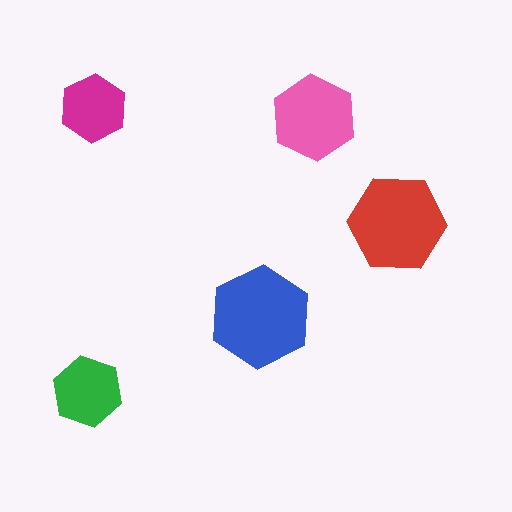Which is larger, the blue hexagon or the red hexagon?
The blue one.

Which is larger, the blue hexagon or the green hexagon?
The blue one.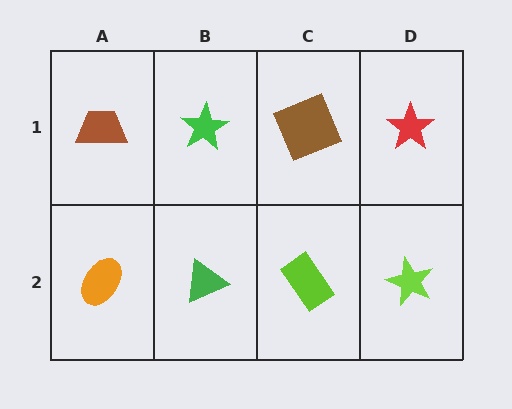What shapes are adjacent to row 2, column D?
A red star (row 1, column D), a lime rectangle (row 2, column C).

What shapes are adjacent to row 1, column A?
An orange ellipse (row 2, column A), a green star (row 1, column B).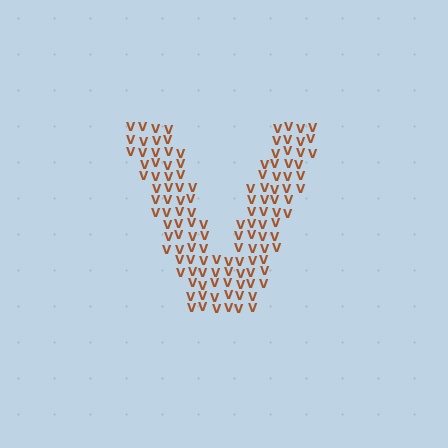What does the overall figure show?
The overall figure shows the letter V.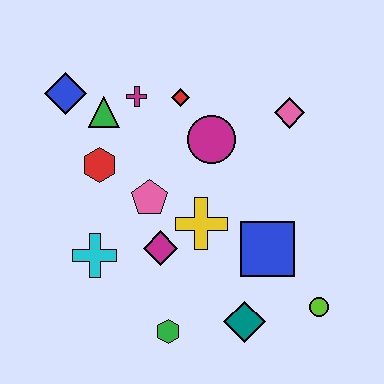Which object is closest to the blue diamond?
The green triangle is closest to the blue diamond.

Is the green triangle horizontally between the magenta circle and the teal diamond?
No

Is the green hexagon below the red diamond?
Yes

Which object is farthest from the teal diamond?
The blue diamond is farthest from the teal diamond.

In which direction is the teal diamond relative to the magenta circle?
The teal diamond is below the magenta circle.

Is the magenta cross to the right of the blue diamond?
Yes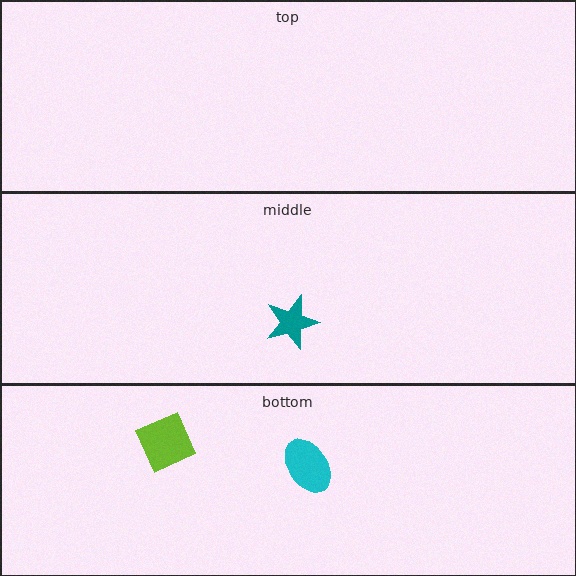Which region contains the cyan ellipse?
The bottom region.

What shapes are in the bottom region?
The cyan ellipse, the lime square.